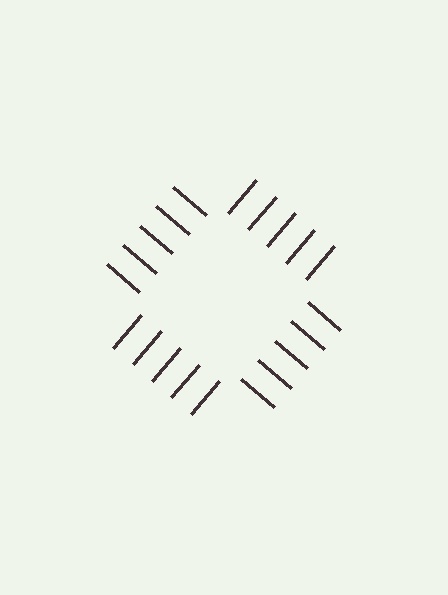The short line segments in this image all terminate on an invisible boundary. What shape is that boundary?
An illusory square — the line segments terminate on its edges but no continuous stroke is drawn.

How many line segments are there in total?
20 — 5 along each of the 4 edges.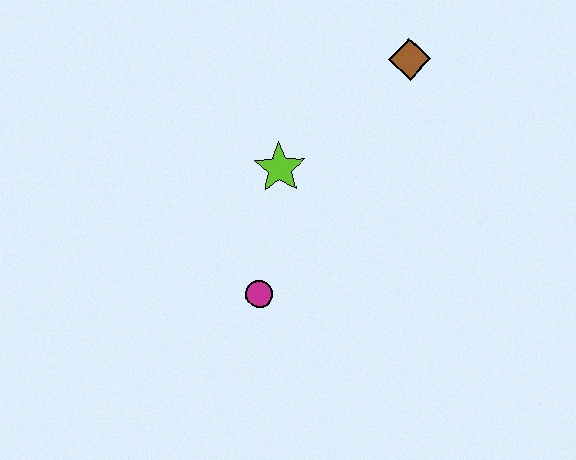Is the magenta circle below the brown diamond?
Yes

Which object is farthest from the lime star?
The brown diamond is farthest from the lime star.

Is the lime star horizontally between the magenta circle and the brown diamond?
Yes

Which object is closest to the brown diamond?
The lime star is closest to the brown diamond.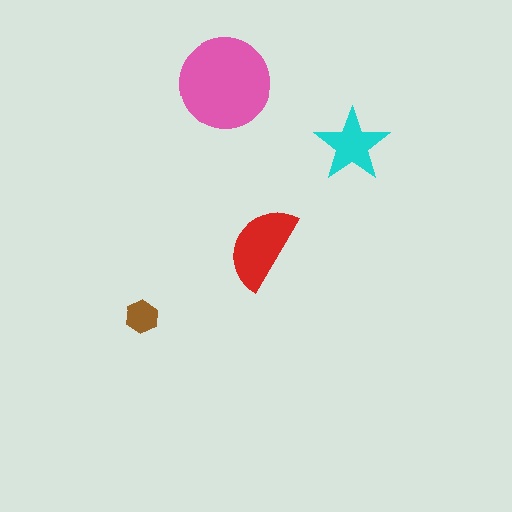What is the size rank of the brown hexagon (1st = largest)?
4th.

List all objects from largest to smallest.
The pink circle, the red semicircle, the cyan star, the brown hexagon.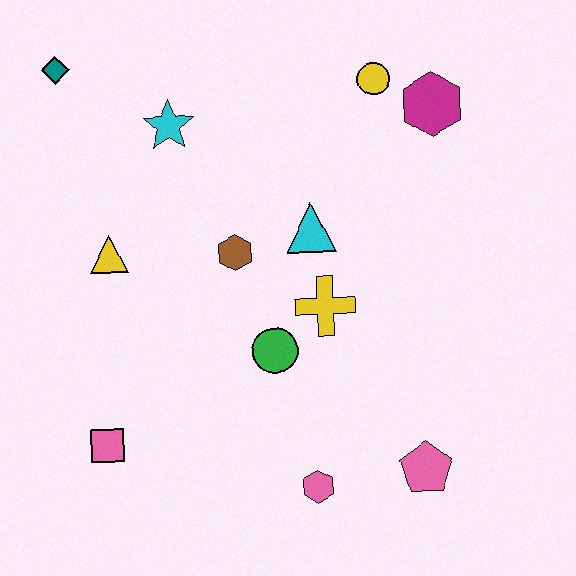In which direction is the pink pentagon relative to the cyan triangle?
The pink pentagon is below the cyan triangle.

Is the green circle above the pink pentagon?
Yes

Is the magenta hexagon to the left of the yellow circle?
No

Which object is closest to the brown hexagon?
The cyan triangle is closest to the brown hexagon.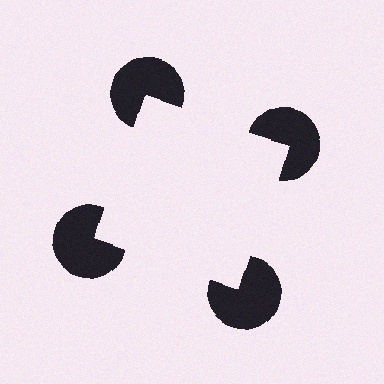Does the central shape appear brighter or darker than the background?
It typically appears slightly brighter than the background, even though no actual brightness change is drawn.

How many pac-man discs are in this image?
There are 4 — one at each vertex of the illusory square.